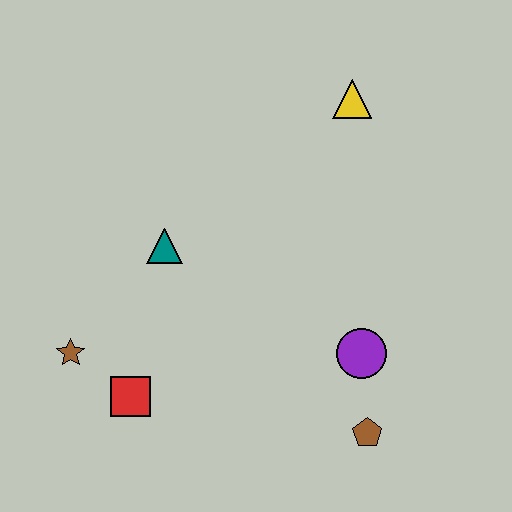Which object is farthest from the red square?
The yellow triangle is farthest from the red square.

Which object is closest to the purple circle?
The brown pentagon is closest to the purple circle.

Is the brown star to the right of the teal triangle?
No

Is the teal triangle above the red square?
Yes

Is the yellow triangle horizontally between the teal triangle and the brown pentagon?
Yes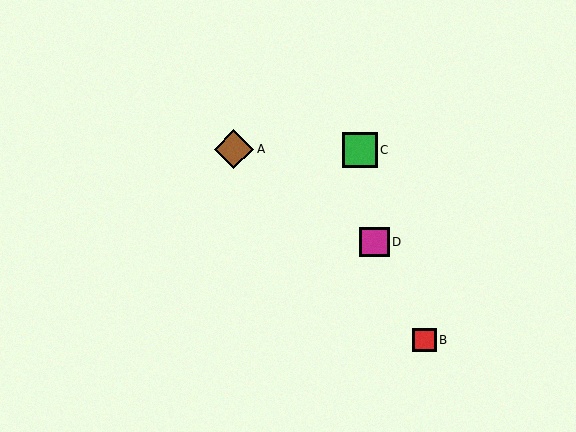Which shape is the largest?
The brown diamond (labeled A) is the largest.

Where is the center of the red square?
The center of the red square is at (425, 340).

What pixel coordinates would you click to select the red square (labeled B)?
Click at (425, 340) to select the red square B.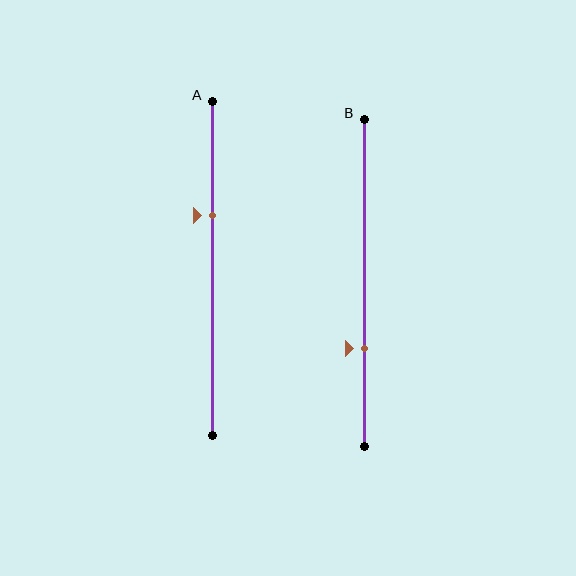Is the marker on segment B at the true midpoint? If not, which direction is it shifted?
No, the marker on segment B is shifted downward by about 20% of the segment length.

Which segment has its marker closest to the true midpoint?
Segment A has its marker closest to the true midpoint.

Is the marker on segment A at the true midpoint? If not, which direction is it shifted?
No, the marker on segment A is shifted upward by about 16% of the segment length.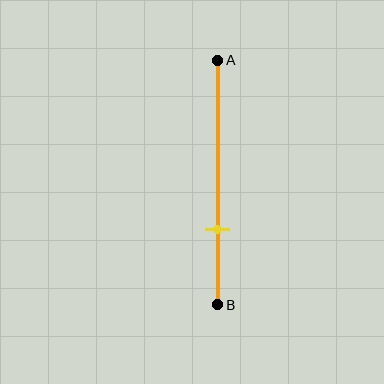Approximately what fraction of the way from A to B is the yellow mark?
The yellow mark is approximately 70% of the way from A to B.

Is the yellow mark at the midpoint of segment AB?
No, the mark is at about 70% from A, not at the 50% midpoint.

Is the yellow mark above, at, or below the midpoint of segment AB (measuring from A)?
The yellow mark is below the midpoint of segment AB.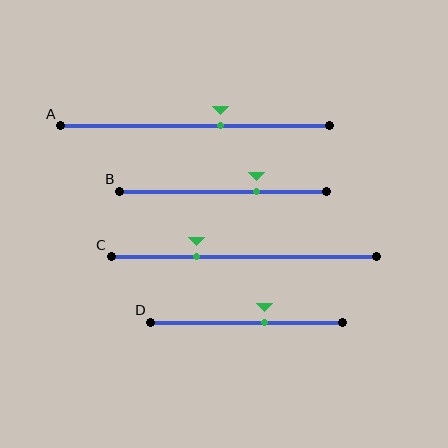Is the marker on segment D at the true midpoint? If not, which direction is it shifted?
No, the marker on segment D is shifted to the right by about 9% of the segment length.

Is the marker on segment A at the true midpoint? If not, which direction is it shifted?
No, the marker on segment A is shifted to the right by about 9% of the segment length.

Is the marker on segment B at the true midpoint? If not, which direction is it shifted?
No, the marker on segment B is shifted to the right by about 16% of the segment length.